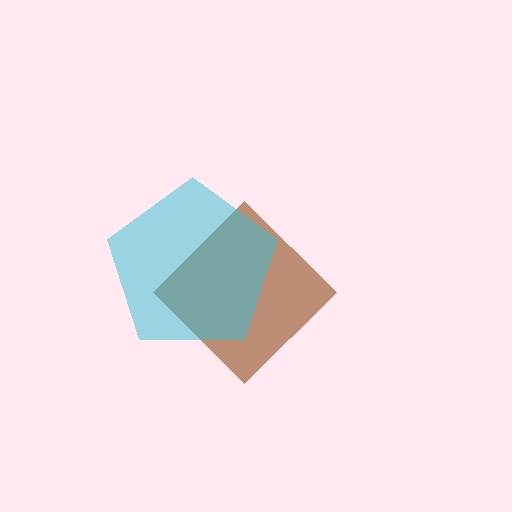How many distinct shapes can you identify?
There are 2 distinct shapes: a brown diamond, a cyan pentagon.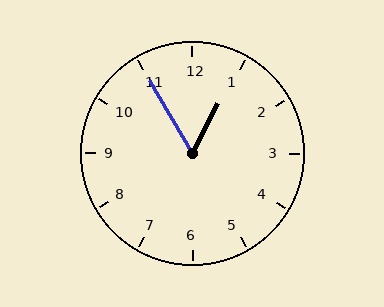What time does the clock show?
12:55.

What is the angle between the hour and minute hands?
Approximately 58 degrees.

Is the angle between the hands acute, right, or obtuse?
It is acute.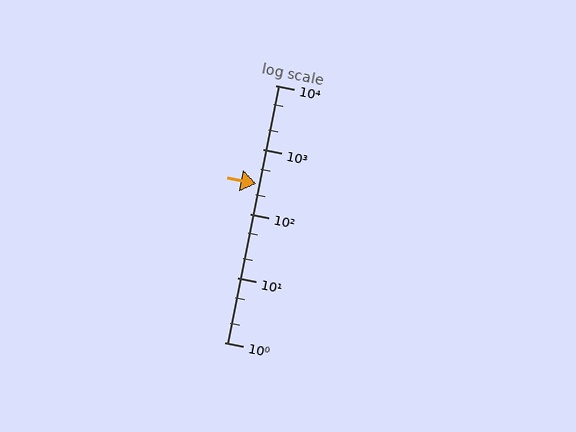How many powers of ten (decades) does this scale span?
The scale spans 4 decades, from 1 to 10000.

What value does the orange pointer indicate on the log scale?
The pointer indicates approximately 290.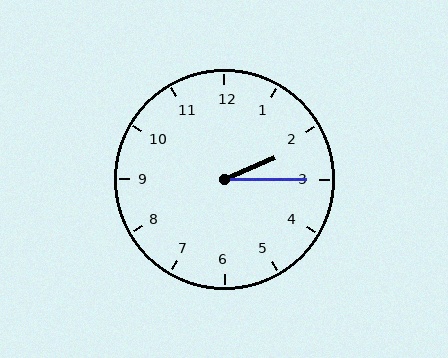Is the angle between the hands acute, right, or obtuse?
It is acute.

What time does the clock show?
2:15.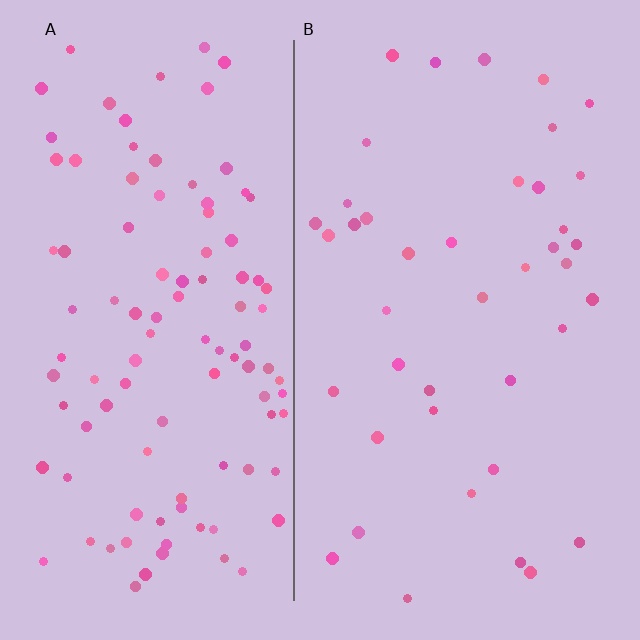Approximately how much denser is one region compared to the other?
Approximately 2.6× — region A over region B.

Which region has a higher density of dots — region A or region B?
A (the left).